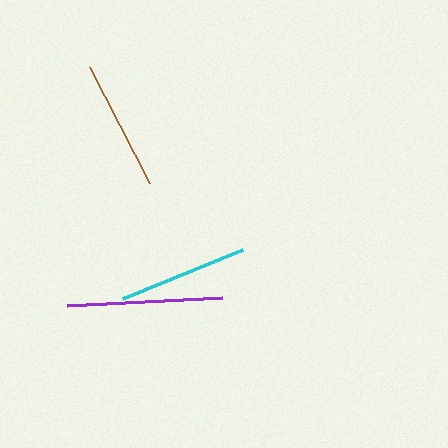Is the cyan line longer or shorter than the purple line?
The purple line is longer than the cyan line.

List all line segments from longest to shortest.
From longest to shortest: purple, brown, cyan.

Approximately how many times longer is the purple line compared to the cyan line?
The purple line is approximately 1.2 times the length of the cyan line.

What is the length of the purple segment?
The purple segment is approximately 155 pixels long.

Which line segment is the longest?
The purple line is the longest at approximately 155 pixels.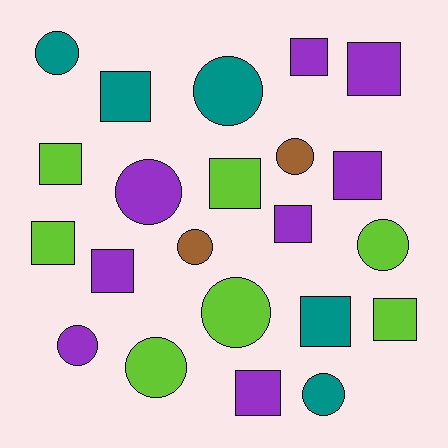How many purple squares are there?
There are 6 purple squares.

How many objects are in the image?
There are 22 objects.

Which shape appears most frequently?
Square, with 12 objects.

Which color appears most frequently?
Purple, with 8 objects.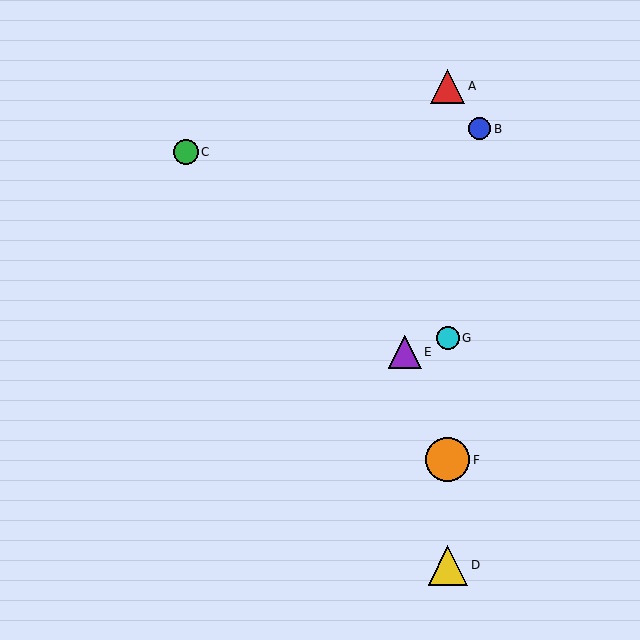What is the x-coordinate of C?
Object C is at x≈186.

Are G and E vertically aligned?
No, G is at x≈448 and E is at x≈405.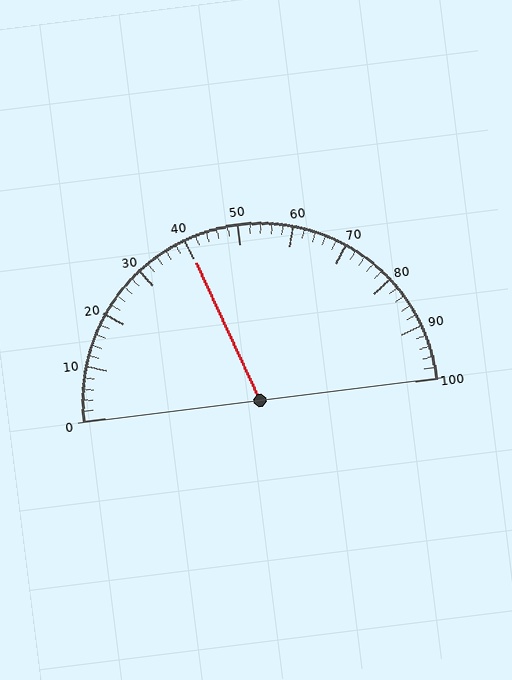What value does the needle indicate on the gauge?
The needle indicates approximately 40.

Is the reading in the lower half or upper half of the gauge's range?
The reading is in the lower half of the range (0 to 100).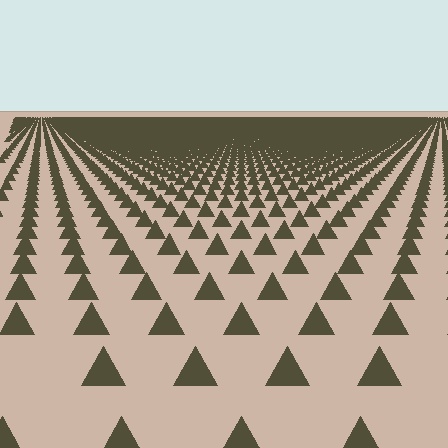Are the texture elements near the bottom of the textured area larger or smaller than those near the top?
Larger. Near the bottom, elements are closer to the viewer and appear at a bigger on-screen size.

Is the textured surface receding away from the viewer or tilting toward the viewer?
The surface is receding away from the viewer. Texture elements get smaller and denser toward the top.